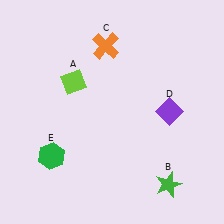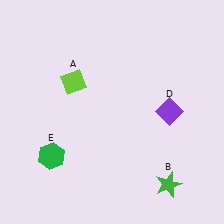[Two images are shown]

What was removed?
The orange cross (C) was removed in Image 2.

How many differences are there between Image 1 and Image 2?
There is 1 difference between the two images.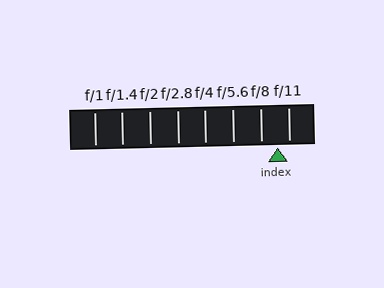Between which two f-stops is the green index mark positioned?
The index mark is between f/8 and f/11.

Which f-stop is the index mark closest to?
The index mark is closest to f/11.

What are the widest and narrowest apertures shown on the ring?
The widest aperture shown is f/1 and the narrowest is f/11.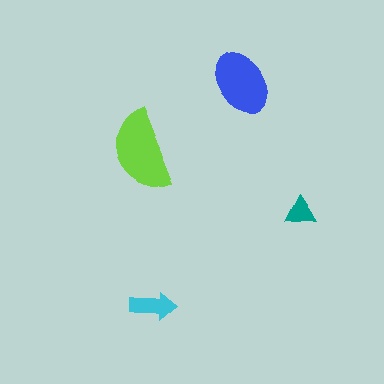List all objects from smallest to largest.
The teal triangle, the cyan arrow, the blue ellipse, the lime semicircle.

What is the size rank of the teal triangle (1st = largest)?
4th.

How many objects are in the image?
There are 4 objects in the image.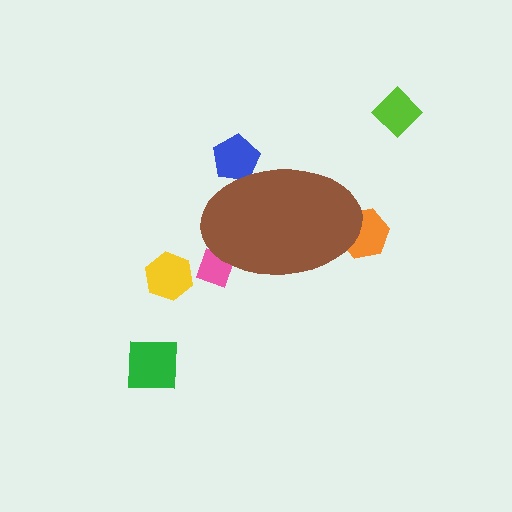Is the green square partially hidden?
No, the green square is fully visible.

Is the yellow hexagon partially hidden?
No, the yellow hexagon is fully visible.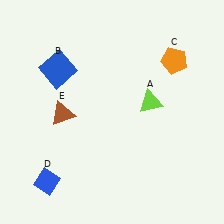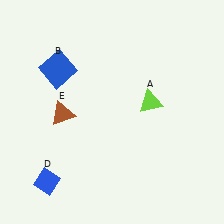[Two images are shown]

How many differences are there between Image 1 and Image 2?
There is 1 difference between the two images.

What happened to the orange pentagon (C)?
The orange pentagon (C) was removed in Image 2. It was in the top-right area of Image 1.